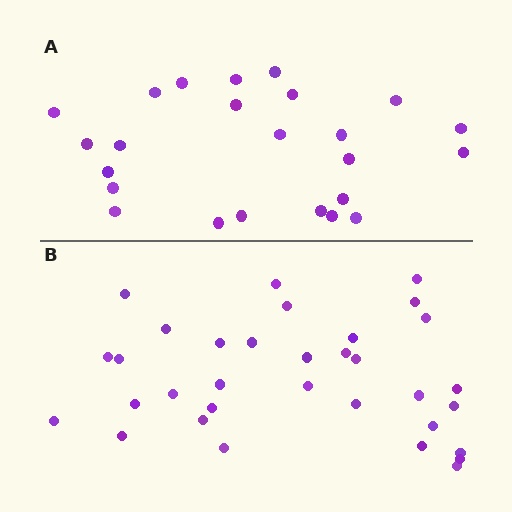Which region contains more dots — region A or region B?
Region B (the bottom region) has more dots.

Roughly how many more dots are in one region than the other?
Region B has roughly 8 or so more dots than region A.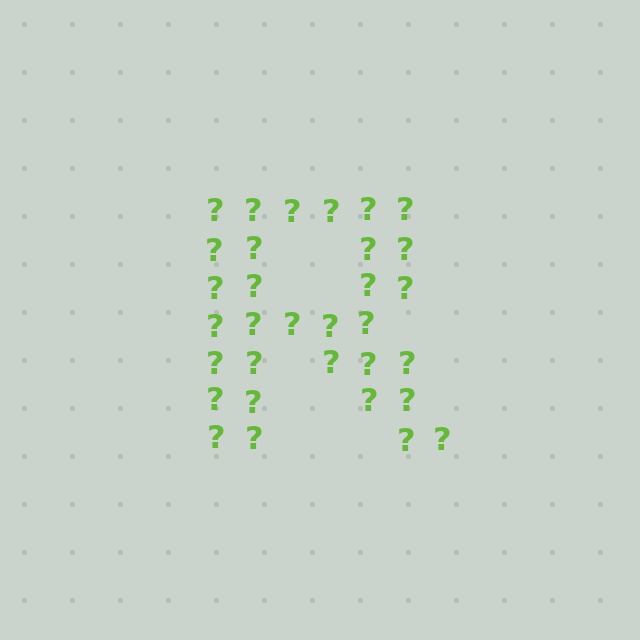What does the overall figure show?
The overall figure shows the letter R.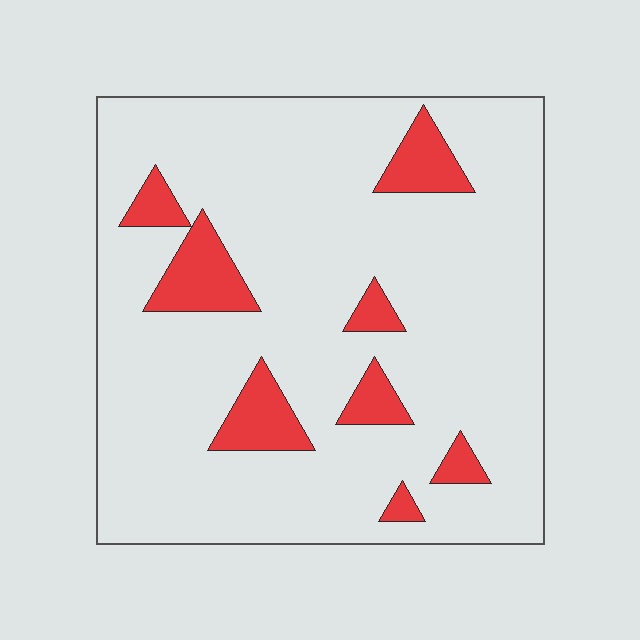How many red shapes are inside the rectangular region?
8.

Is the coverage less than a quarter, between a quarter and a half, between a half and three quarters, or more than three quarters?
Less than a quarter.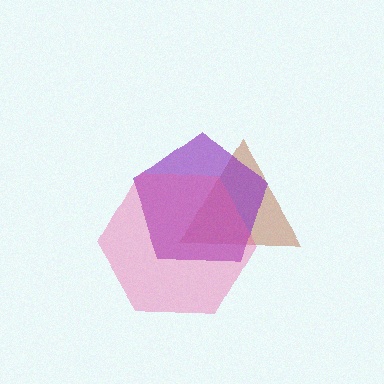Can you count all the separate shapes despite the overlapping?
Yes, there are 3 separate shapes.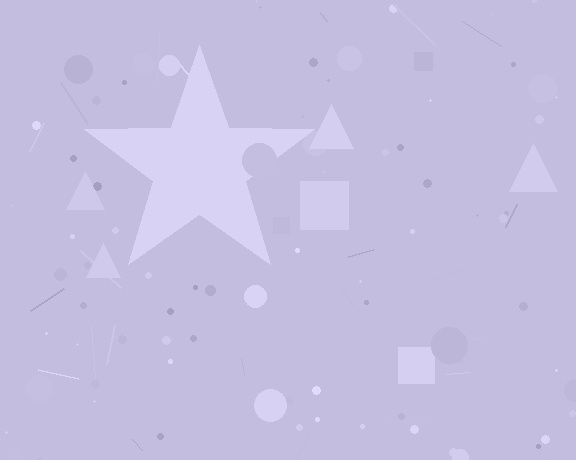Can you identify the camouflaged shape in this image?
The camouflaged shape is a star.